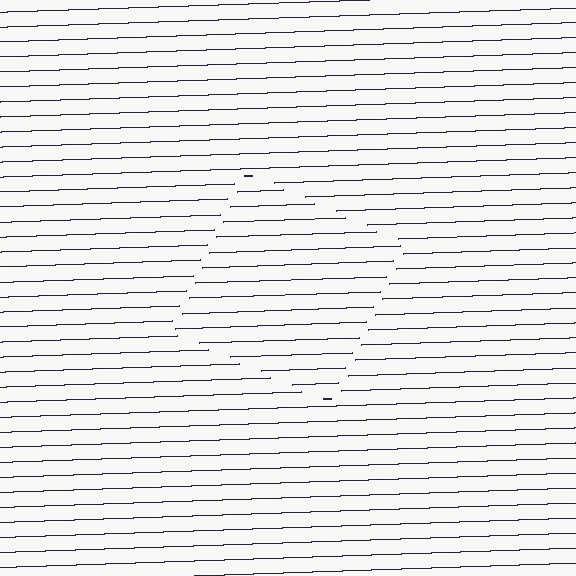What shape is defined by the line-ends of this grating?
An illusory square. The interior of the shape contains the same grating, shifted by half a period — the contour is defined by the phase discontinuity where line-ends from the inner and outer gratings abut.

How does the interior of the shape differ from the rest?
The interior of the shape contains the same grating, shifted by half a period — the contour is defined by the phase discontinuity where line-ends from the inner and outer gratings abut.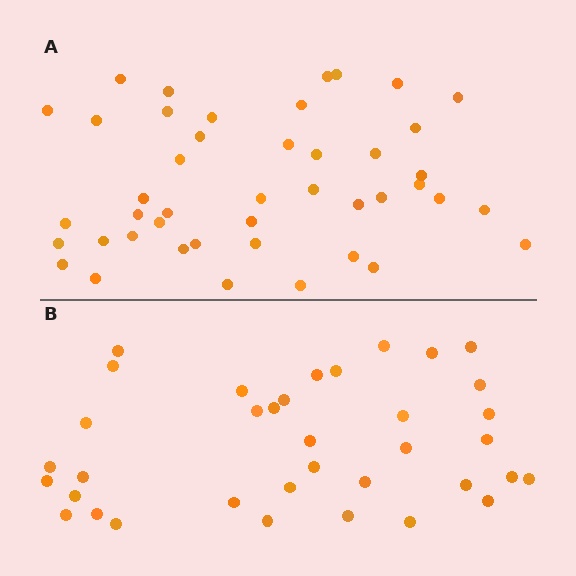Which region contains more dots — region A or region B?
Region A (the top region) has more dots.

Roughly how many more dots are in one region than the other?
Region A has roughly 8 or so more dots than region B.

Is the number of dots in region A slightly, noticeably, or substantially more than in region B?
Region A has only slightly more — the two regions are fairly close. The ratio is roughly 1.2 to 1.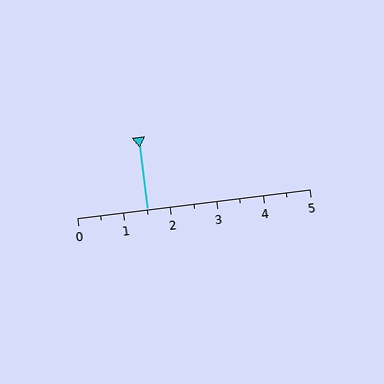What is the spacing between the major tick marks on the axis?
The major ticks are spaced 1 apart.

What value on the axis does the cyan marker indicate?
The marker indicates approximately 1.5.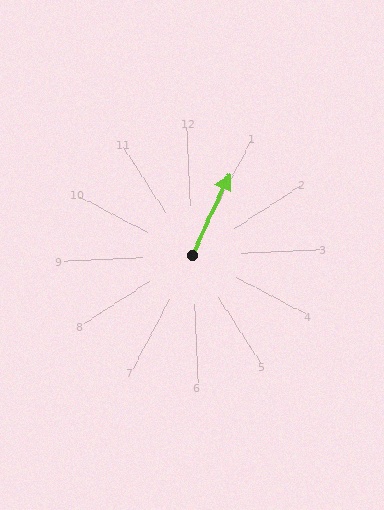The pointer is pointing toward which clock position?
Roughly 1 o'clock.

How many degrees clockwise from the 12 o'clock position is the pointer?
Approximately 27 degrees.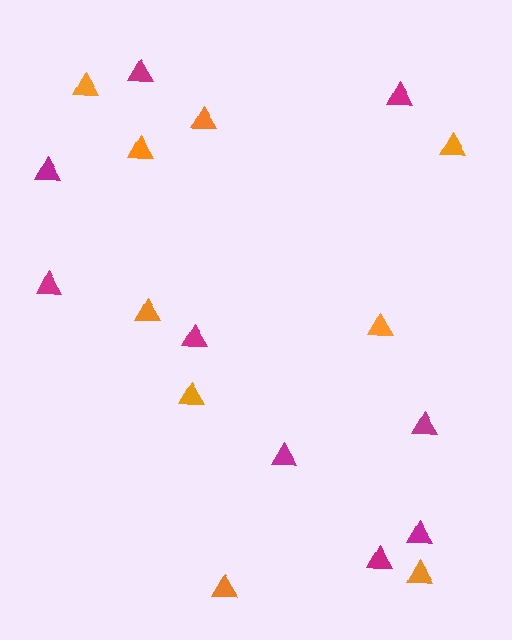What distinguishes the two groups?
There are 2 groups: one group of magenta triangles (9) and one group of orange triangles (9).